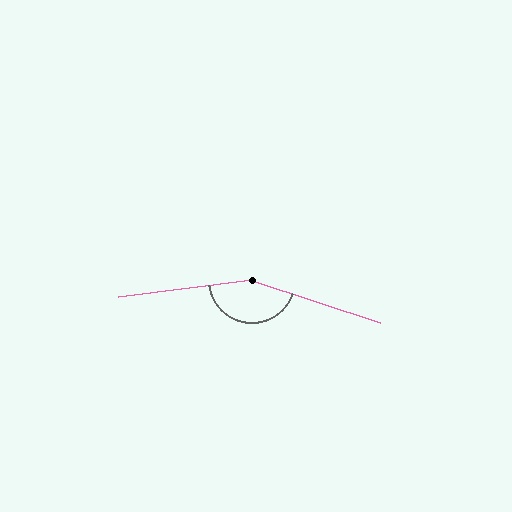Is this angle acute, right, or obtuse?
It is obtuse.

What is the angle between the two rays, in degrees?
Approximately 154 degrees.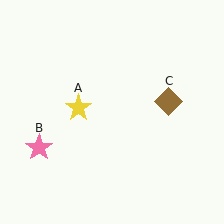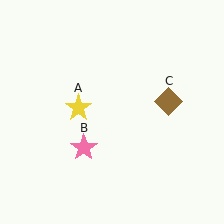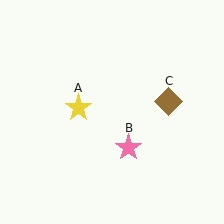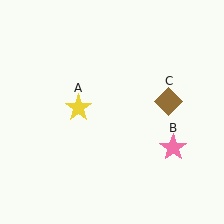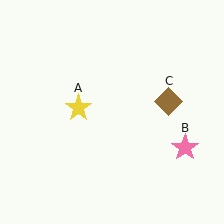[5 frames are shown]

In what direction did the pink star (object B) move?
The pink star (object B) moved right.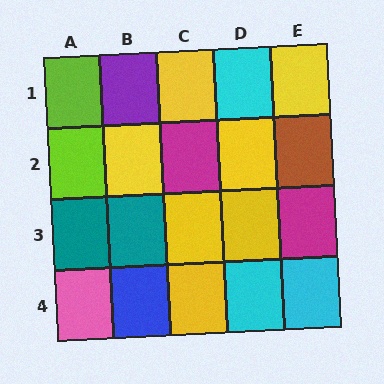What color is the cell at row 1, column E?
Yellow.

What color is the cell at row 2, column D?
Yellow.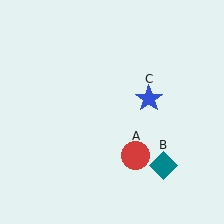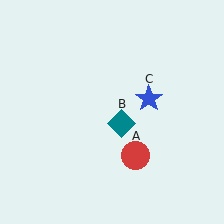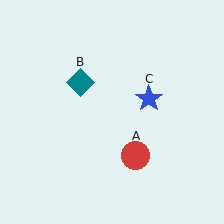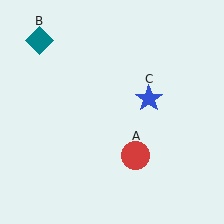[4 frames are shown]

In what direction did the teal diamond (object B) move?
The teal diamond (object B) moved up and to the left.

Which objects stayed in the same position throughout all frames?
Red circle (object A) and blue star (object C) remained stationary.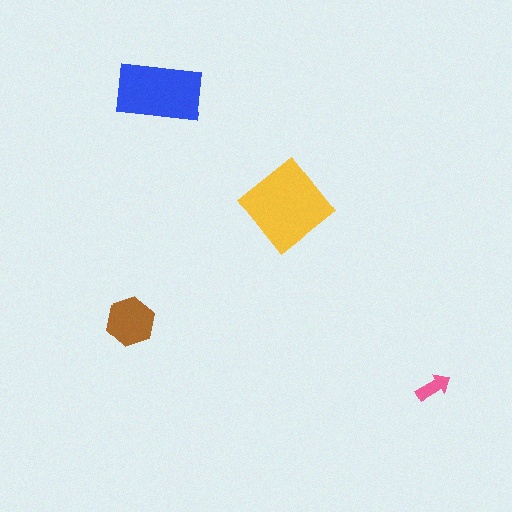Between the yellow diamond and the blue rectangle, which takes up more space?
The yellow diamond.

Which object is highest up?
The blue rectangle is topmost.